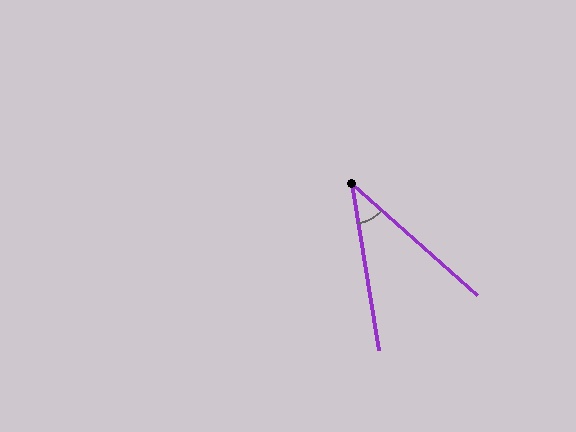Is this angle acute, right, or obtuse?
It is acute.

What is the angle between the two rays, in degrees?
Approximately 39 degrees.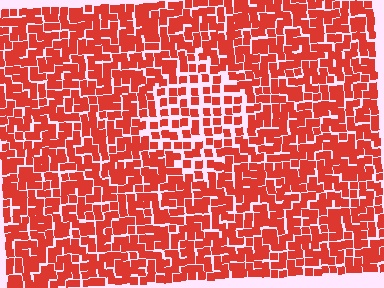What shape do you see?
I see a diamond.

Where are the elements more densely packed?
The elements are more densely packed outside the diamond boundary.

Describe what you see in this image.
The image contains small red elements arranged at two different densities. A diamond-shaped region is visible where the elements are less densely packed than the surrounding area.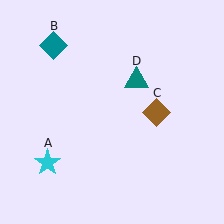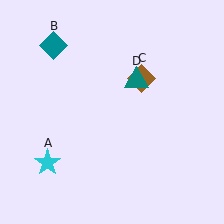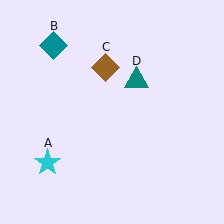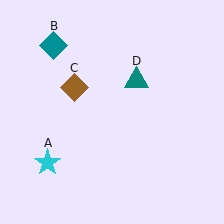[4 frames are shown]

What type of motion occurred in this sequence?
The brown diamond (object C) rotated counterclockwise around the center of the scene.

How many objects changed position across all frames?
1 object changed position: brown diamond (object C).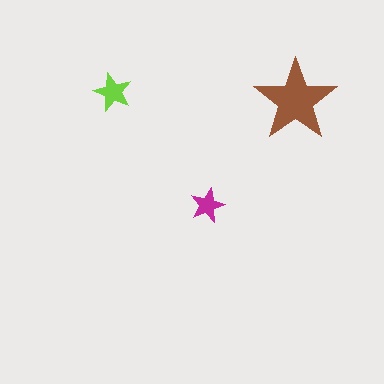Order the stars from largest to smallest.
the brown one, the lime one, the magenta one.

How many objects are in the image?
There are 3 objects in the image.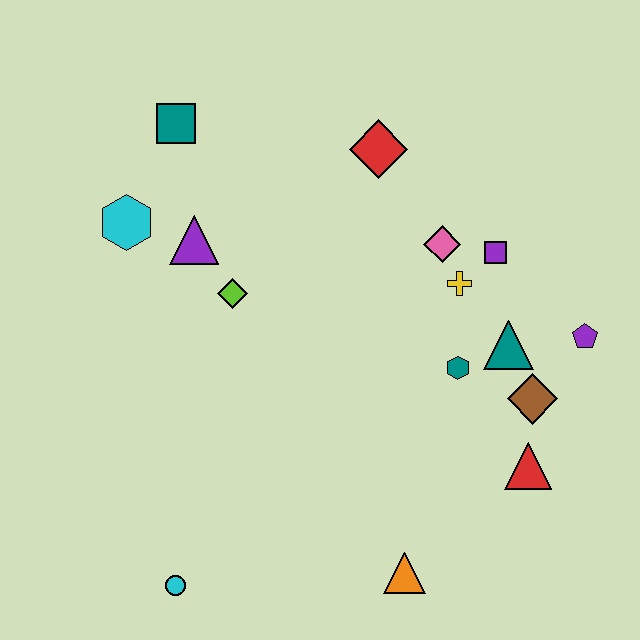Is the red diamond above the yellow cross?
Yes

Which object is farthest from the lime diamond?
The purple pentagon is farthest from the lime diamond.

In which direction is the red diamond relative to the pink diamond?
The red diamond is above the pink diamond.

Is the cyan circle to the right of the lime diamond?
No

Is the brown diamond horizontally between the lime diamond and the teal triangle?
No